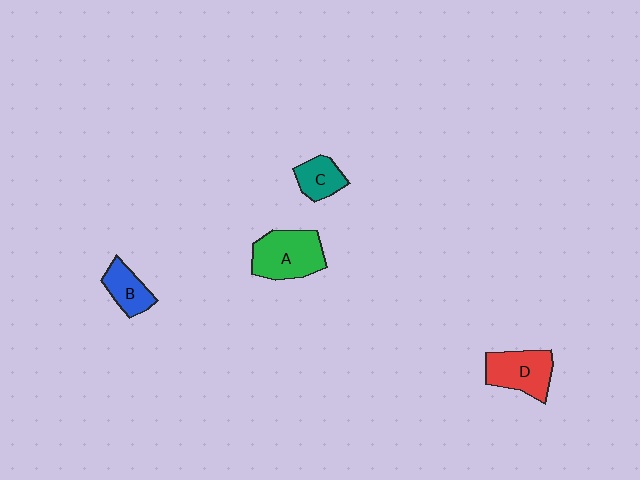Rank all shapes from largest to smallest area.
From largest to smallest: A (green), D (red), B (blue), C (teal).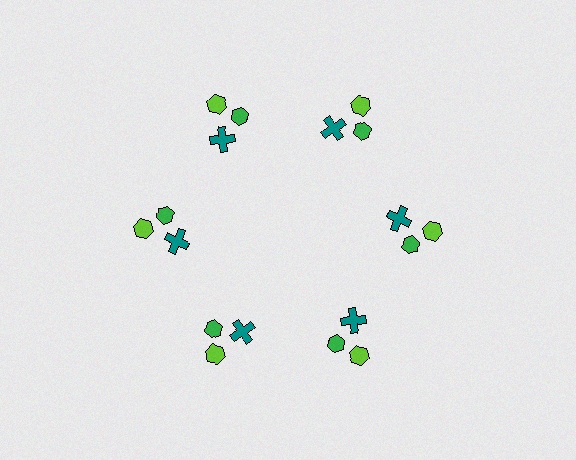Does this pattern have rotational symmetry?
Yes, this pattern has 6-fold rotational symmetry. It looks the same after rotating 60 degrees around the center.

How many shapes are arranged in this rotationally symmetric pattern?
There are 18 shapes, arranged in 6 groups of 3.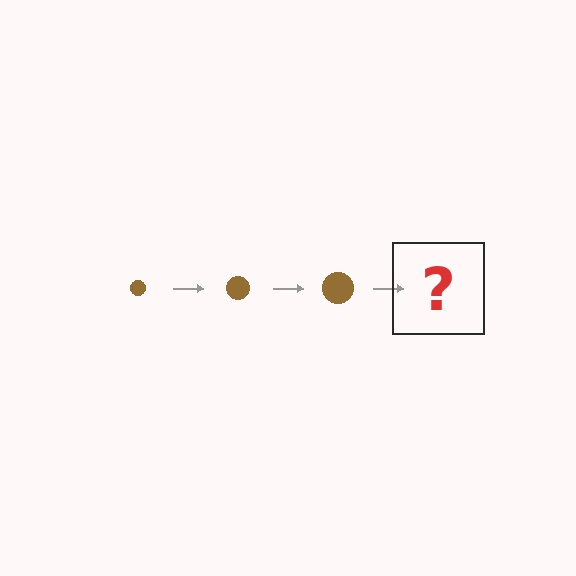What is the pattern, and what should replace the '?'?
The pattern is that the circle gets progressively larger each step. The '?' should be a brown circle, larger than the previous one.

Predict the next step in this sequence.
The next step is a brown circle, larger than the previous one.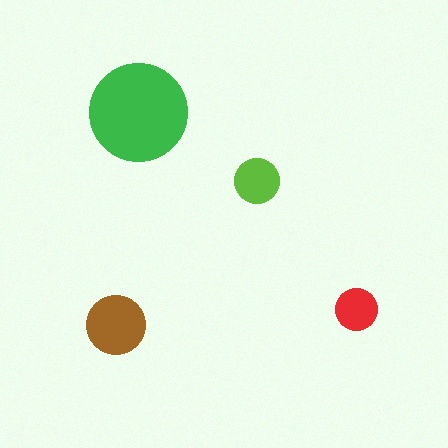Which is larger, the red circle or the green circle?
The green one.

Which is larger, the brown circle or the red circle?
The brown one.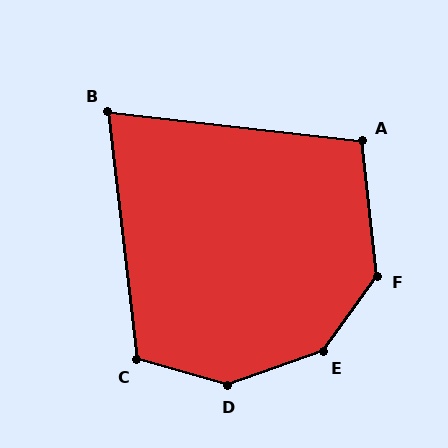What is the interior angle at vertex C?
Approximately 112 degrees (obtuse).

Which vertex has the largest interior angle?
E, at approximately 145 degrees.